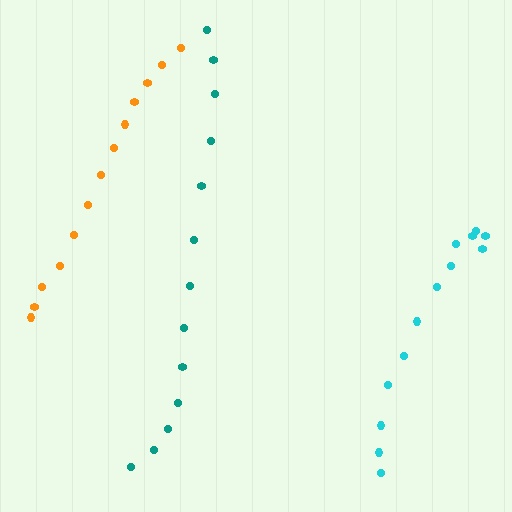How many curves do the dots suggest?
There are 3 distinct paths.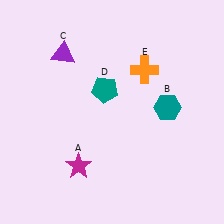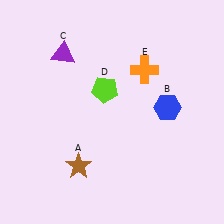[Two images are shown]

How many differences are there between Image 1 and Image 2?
There are 3 differences between the two images.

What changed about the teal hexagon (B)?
In Image 1, B is teal. In Image 2, it changed to blue.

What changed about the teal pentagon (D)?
In Image 1, D is teal. In Image 2, it changed to lime.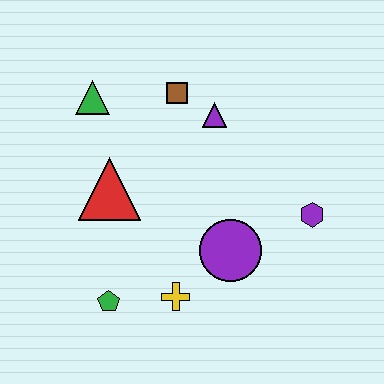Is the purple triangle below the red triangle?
No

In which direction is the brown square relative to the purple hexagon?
The brown square is to the left of the purple hexagon.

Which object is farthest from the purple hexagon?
The green triangle is farthest from the purple hexagon.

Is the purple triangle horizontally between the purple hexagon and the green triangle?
Yes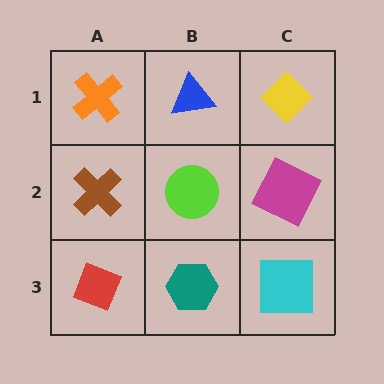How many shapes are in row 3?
3 shapes.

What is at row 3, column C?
A cyan square.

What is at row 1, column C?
A yellow diamond.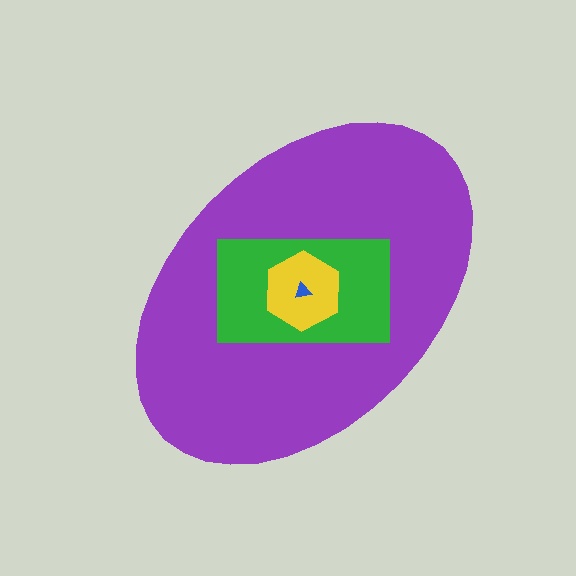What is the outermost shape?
The purple ellipse.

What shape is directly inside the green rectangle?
The yellow hexagon.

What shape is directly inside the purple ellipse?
The green rectangle.